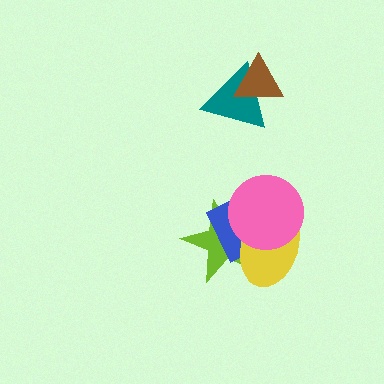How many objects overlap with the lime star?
3 objects overlap with the lime star.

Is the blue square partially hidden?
Yes, it is partially covered by another shape.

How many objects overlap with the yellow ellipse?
3 objects overlap with the yellow ellipse.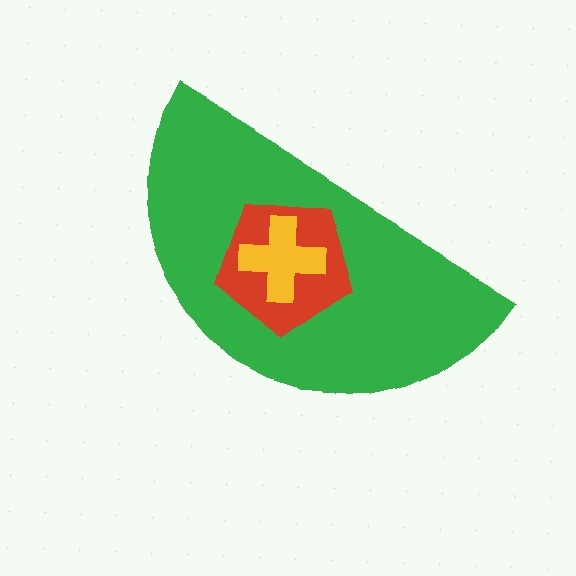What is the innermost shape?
The yellow cross.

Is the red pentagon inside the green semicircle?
Yes.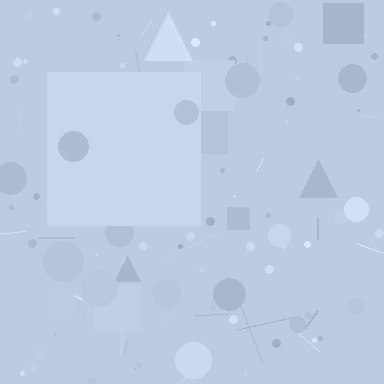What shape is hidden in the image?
A square is hidden in the image.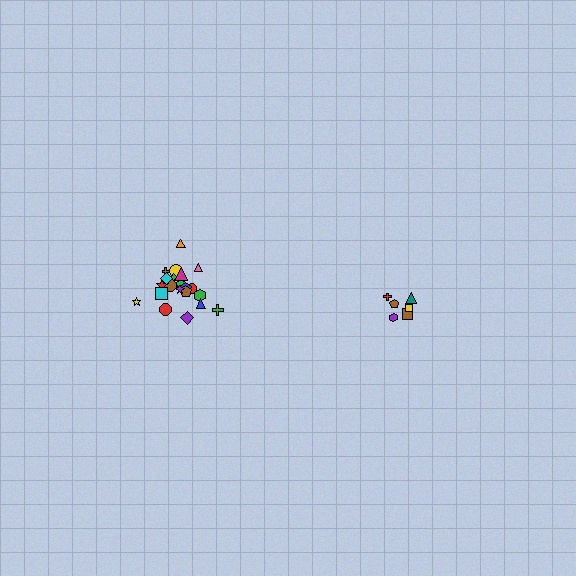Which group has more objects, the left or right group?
The left group.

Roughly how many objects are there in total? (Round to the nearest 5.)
Roughly 30 objects in total.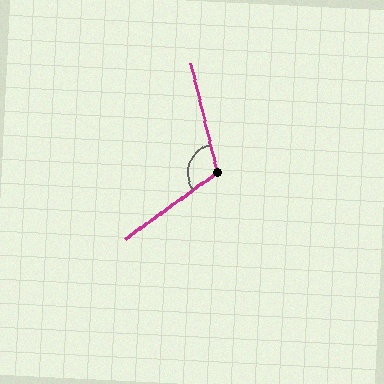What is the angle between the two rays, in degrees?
Approximately 112 degrees.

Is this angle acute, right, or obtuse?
It is obtuse.